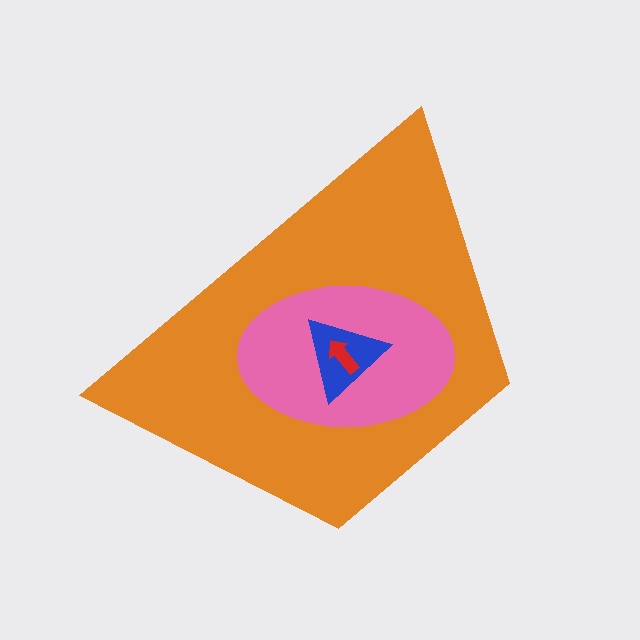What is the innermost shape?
The red arrow.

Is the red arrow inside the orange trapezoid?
Yes.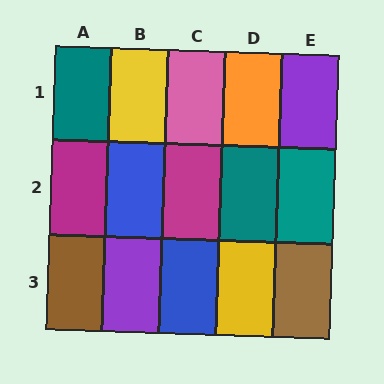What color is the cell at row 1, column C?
Pink.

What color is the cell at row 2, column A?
Magenta.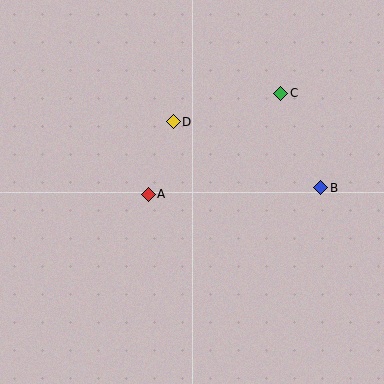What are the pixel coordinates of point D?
Point D is at (173, 122).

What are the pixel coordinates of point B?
Point B is at (321, 188).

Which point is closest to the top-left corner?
Point D is closest to the top-left corner.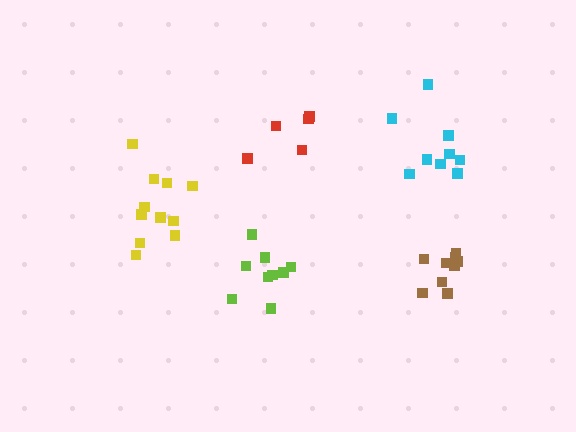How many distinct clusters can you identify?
There are 5 distinct clusters.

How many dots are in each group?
Group 1: 9 dots, Group 2: 11 dots, Group 3: 9 dots, Group 4: 5 dots, Group 5: 9 dots (43 total).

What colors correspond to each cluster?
The clusters are colored: brown, yellow, lime, red, cyan.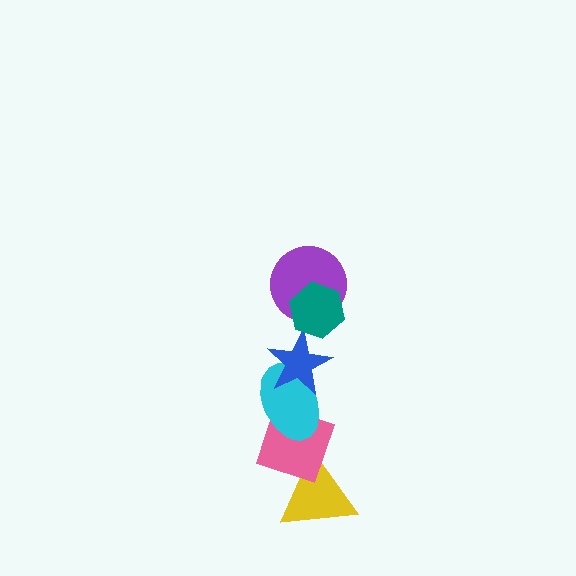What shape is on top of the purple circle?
The teal hexagon is on top of the purple circle.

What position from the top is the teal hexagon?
The teal hexagon is 1st from the top.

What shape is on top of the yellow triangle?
The pink diamond is on top of the yellow triangle.